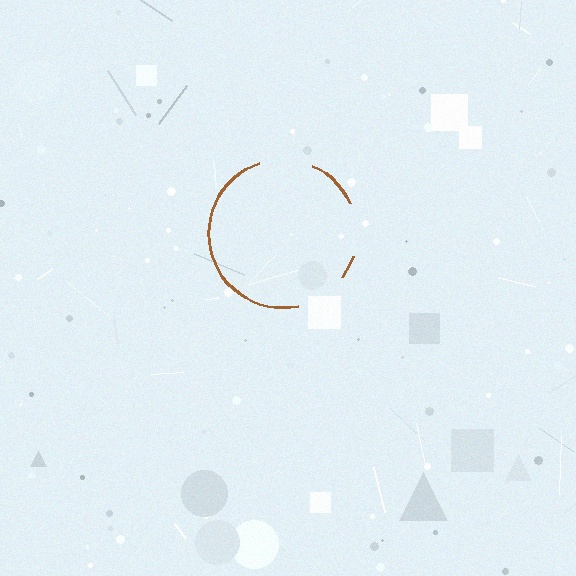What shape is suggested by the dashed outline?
The dashed outline suggests a circle.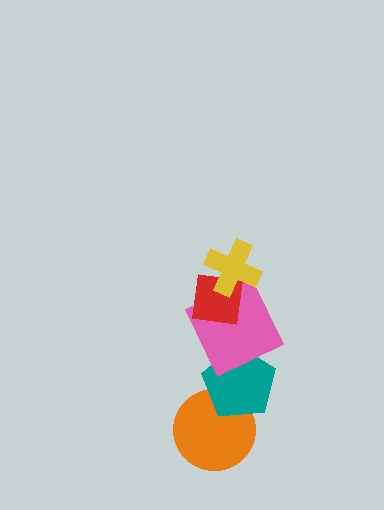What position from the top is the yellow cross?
The yellow cross is 1st from the top.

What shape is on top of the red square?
The yellow cross is on top of the red square.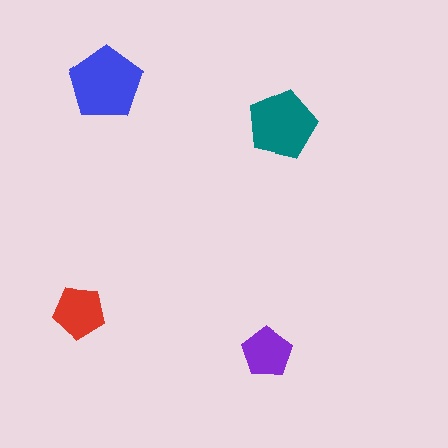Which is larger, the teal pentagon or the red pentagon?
The teal one.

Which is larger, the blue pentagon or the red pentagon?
The blue one.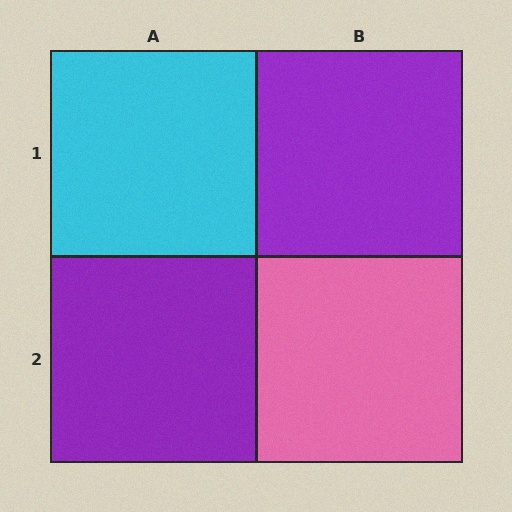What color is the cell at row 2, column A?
Purple.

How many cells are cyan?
1 cell is cyan.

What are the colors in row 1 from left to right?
Cyan, purple.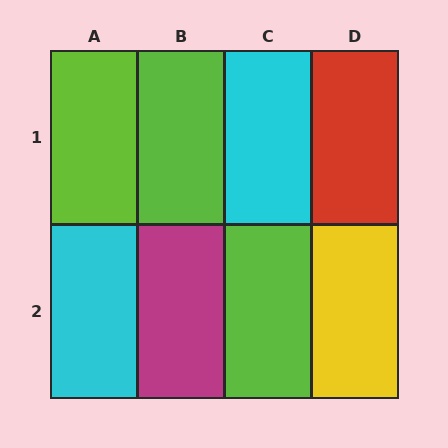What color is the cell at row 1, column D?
Red.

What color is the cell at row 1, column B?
Lime.